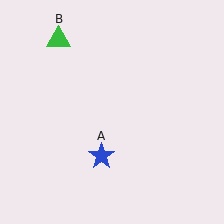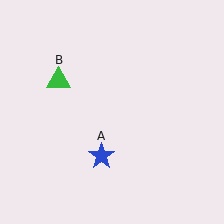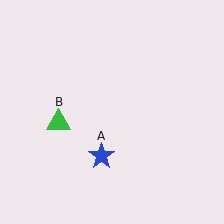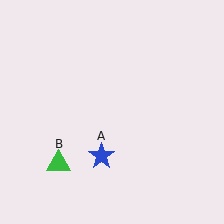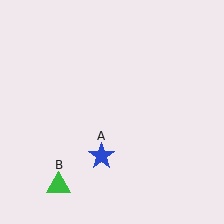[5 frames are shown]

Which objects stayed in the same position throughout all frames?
Blue star (object A) remained stationary.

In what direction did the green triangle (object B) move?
The green triangle (object B) moved down.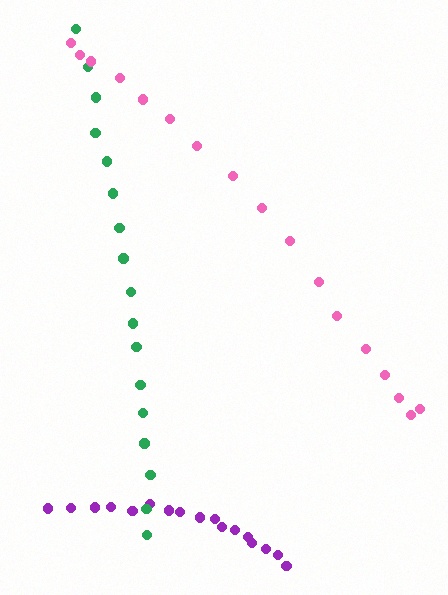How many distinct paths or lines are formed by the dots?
There are 3 distinct paths.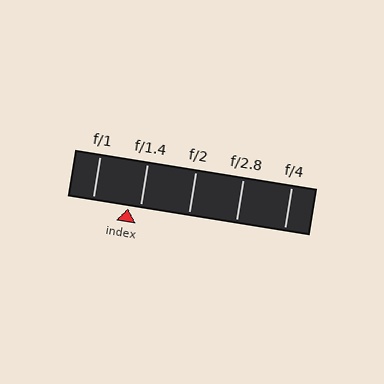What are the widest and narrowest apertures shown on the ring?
The widest aperture shown is f/1 and the narrowest is f/4.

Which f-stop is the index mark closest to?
The index mark is closest to f/1.4.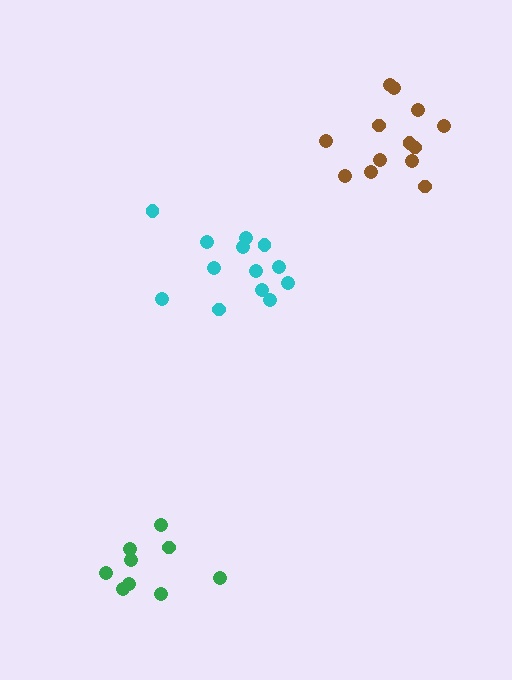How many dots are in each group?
Group 1: 9 dots, Group 2: 13 dots, Group 3: 13 dots (35 total).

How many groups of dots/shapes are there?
There are 3 groups.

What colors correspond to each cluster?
The clusters are colored: green, cyan, brown.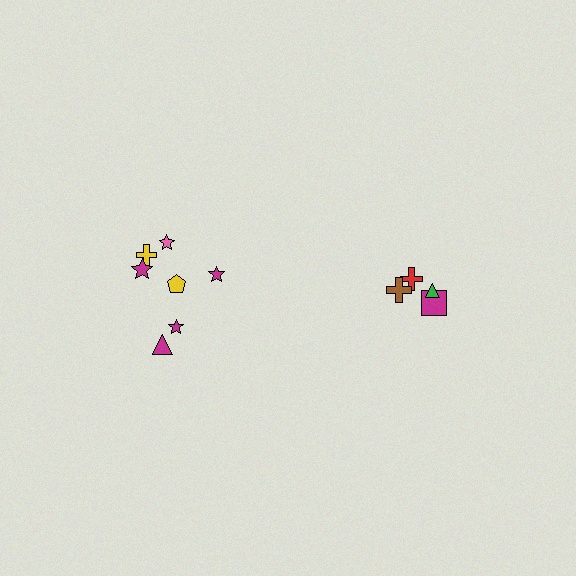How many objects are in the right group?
There are 4 objects.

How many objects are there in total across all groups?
There are 11 objects.